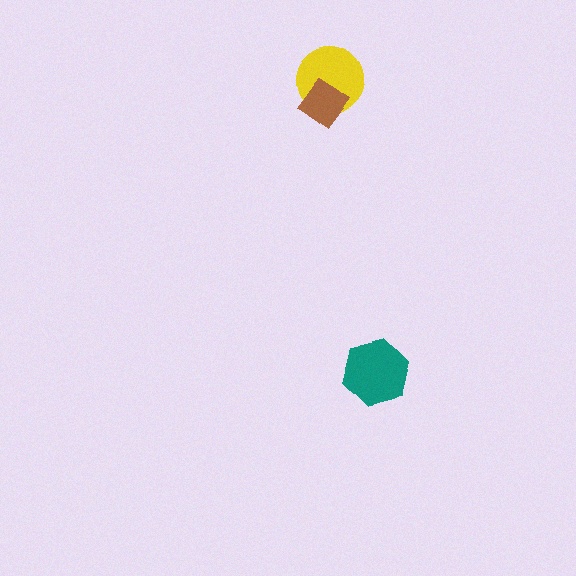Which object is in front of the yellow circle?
The brown diamond is in front of the yellow circle.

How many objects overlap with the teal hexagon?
0 objects overlap with the teal hexagon.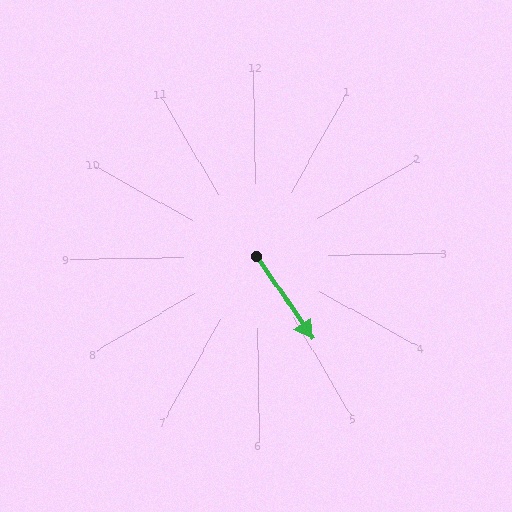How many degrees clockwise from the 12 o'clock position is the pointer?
Approximately 147 degrees.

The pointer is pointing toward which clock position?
Roughly 5 o'clock.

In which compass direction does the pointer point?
Southeast.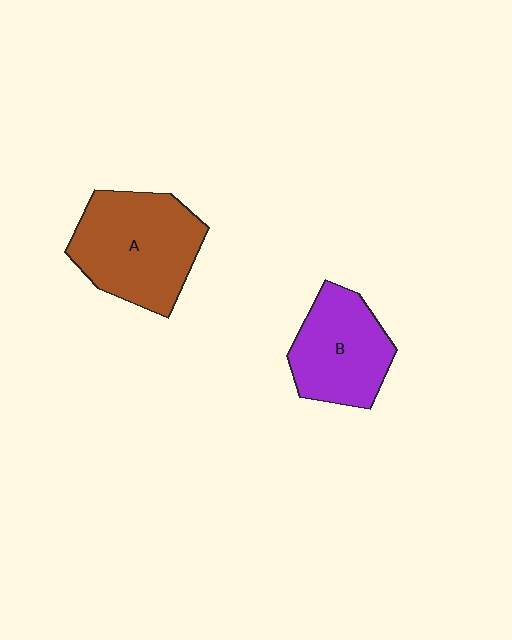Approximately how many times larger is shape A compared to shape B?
Approximately 1.3 times.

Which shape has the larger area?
Shape A (brown).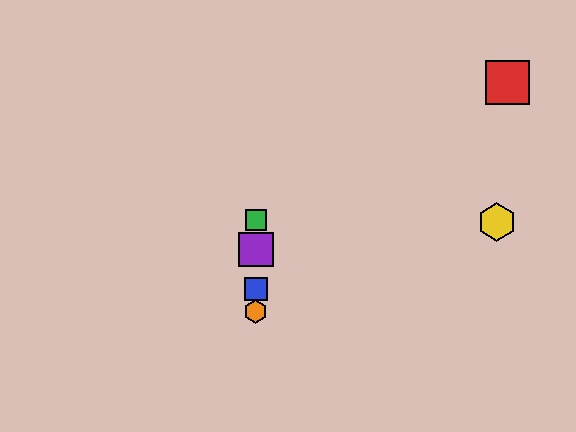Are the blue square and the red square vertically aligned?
No, the blue square is at x≈256 and the red square is at x≈508.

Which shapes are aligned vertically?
The blue square, the green square, the purple square, the orange hexagon are aligned vertically.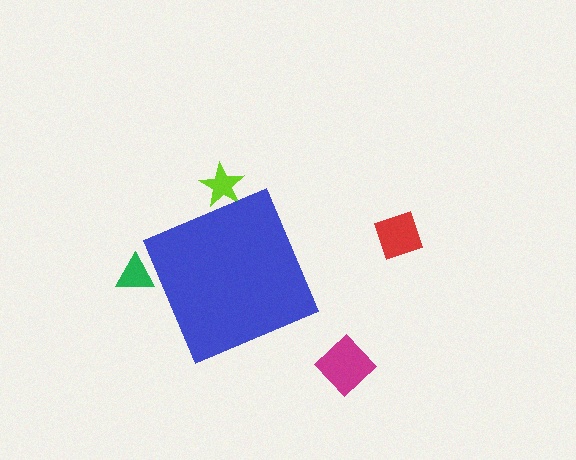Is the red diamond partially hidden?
No, the red diamond is fully visible.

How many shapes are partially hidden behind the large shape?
2 shapes are partially hidden.